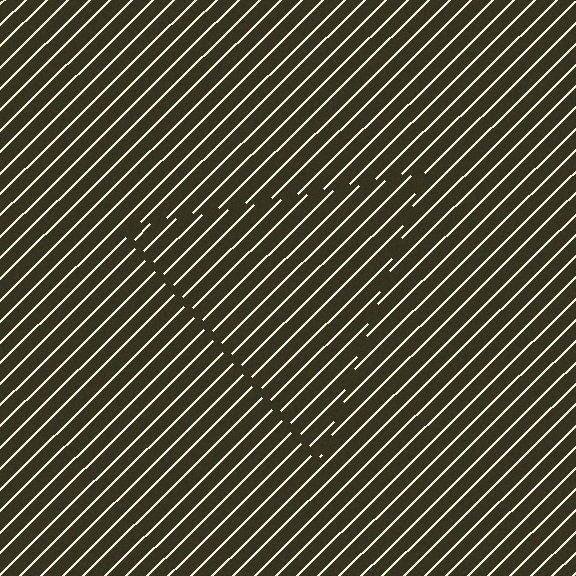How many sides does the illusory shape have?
3 sides — the line-ends trace a triangle.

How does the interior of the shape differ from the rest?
The interior of the shape contains the same grating, shifted by half a period — the contour is defined by the phase discontinuity where line-ends from the inner and outer gratings abut.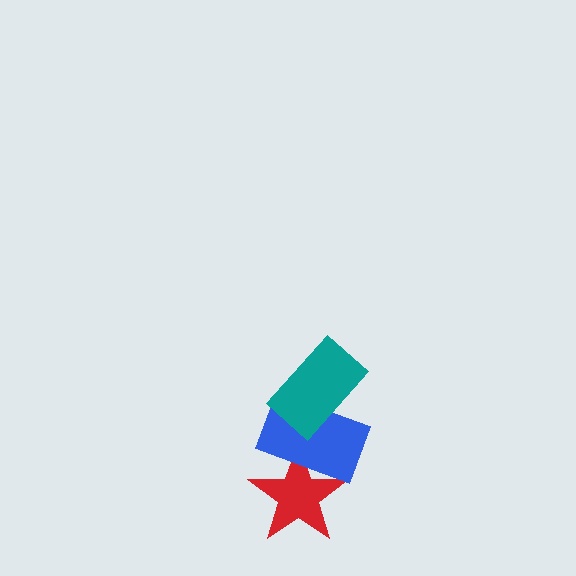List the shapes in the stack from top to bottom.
From top to bottom: the teal rectangle, the blue rectangle, the red star.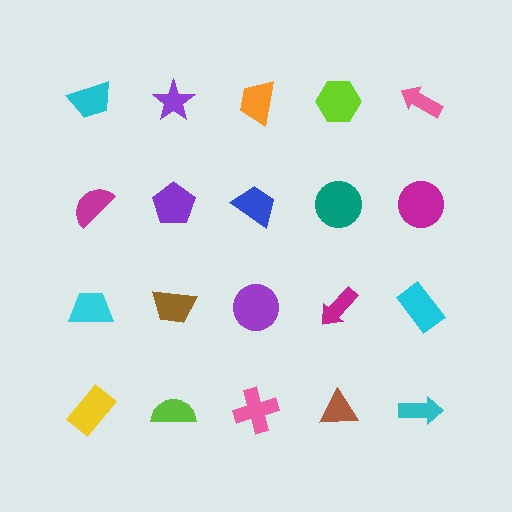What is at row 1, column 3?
An orange trapezoid.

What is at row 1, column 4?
A lime hexagon.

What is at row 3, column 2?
A brown trapezoid.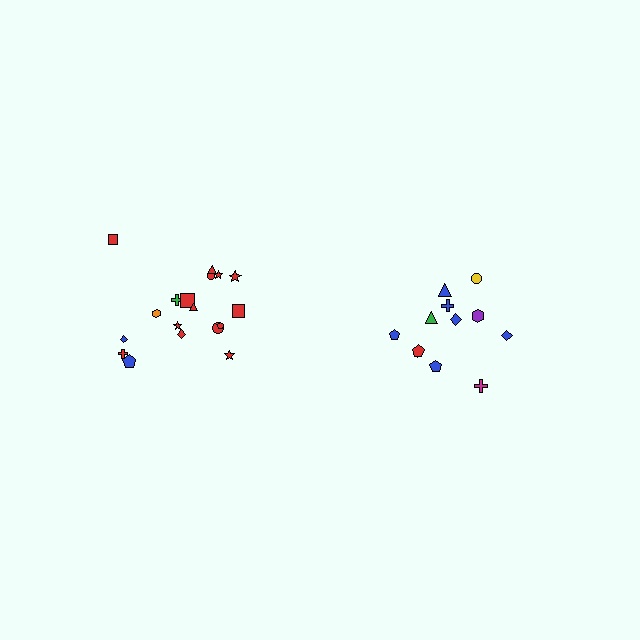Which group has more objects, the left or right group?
The left group.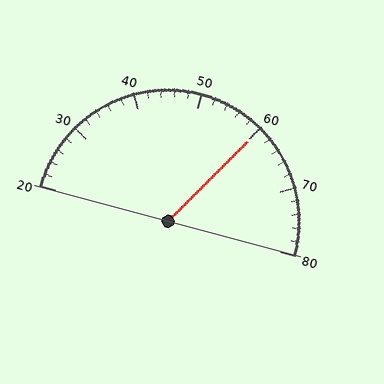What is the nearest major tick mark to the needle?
The nearest major tick mark is 60.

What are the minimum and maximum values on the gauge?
The gauge ranges from 20 to 80.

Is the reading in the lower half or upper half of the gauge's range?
The reading is in the upper half of the range (20 to 80).